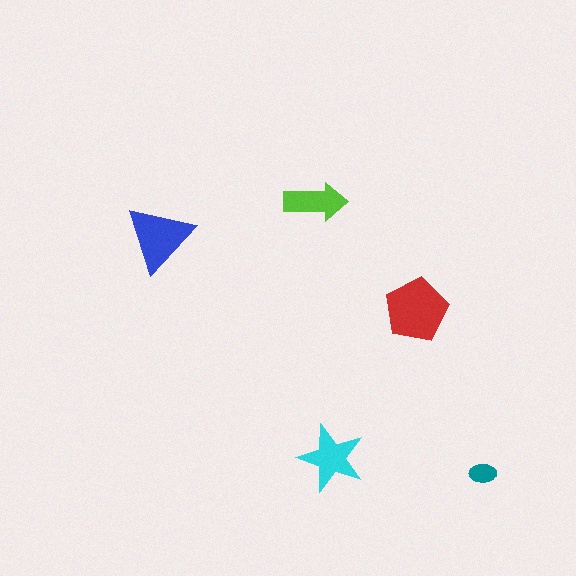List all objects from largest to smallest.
The red pentagon, the blue triangle, the cyan star, the lime arrow, the teal ellipse.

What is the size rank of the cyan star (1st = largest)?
3rd.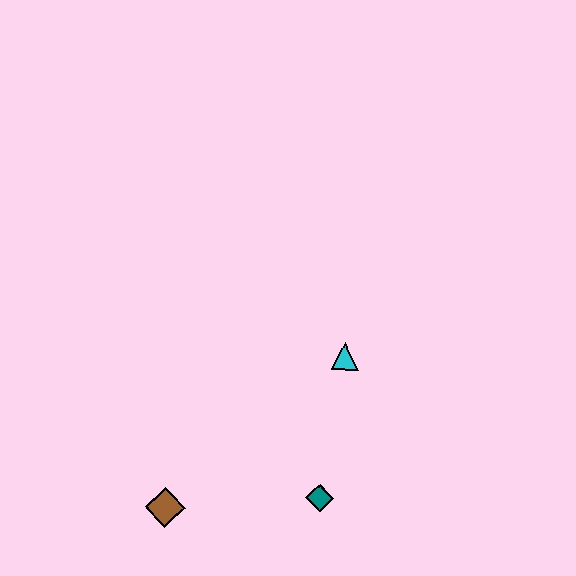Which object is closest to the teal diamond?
The cyan triangle is closest to the teal diamond.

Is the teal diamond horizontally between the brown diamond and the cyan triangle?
Yes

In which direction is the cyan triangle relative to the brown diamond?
The cyan triangle is to the right of the brown diamond.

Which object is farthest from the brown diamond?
The cyan triangle is farthest from the brown diamond.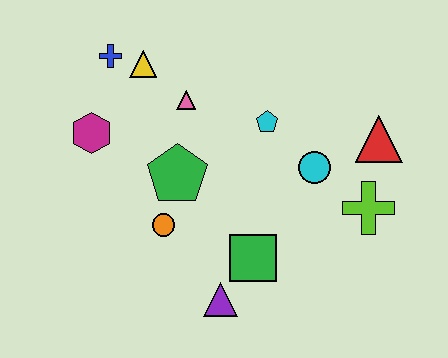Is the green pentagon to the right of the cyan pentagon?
No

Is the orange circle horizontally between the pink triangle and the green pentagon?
No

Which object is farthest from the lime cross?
The blue cross is farthest from the lime cross.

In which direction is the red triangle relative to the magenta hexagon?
The red triangle is to the right of the magenta hexagon.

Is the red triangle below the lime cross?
No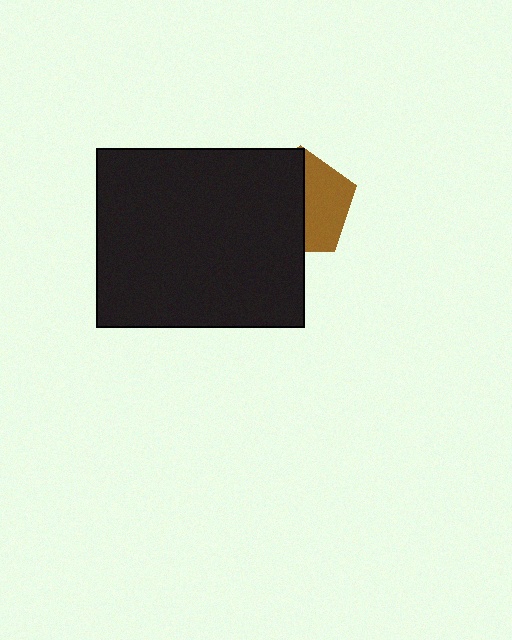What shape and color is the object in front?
The object in front is a black rectangle.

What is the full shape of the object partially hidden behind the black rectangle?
The partially hidden object is a brown pentagon.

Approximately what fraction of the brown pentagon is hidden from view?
Roughly 56% of the brown pentagon is hidden behind the black rectangle.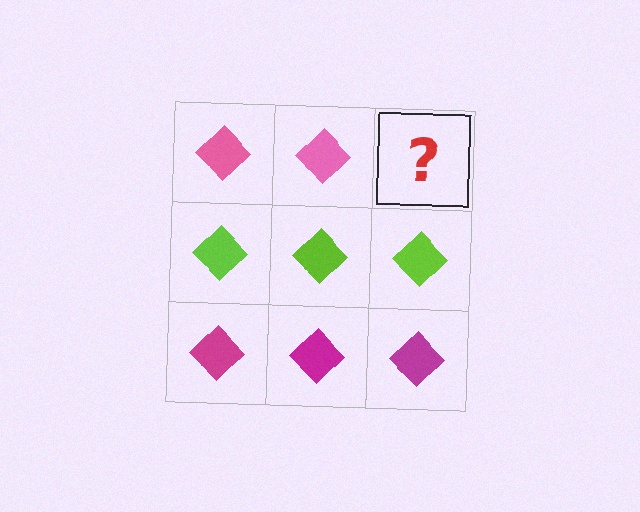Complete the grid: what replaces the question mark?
The question mark should be replaced with a pink diamond.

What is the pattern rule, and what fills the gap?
The rule is that each row has a consistent color. The gap should be filled with a pink diamond.